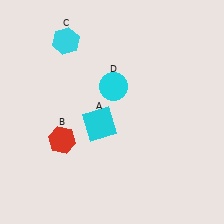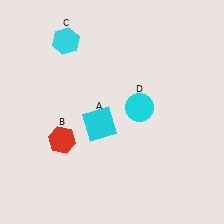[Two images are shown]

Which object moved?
The cyan circle (D) moved right.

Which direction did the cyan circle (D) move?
The cyan circle (D) moved right.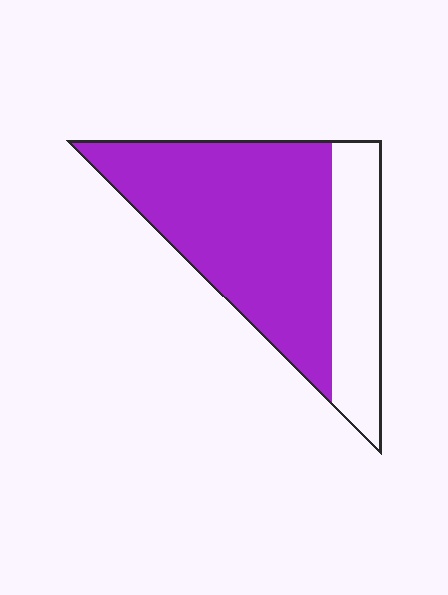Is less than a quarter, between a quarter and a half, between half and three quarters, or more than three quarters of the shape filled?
Between half and three quarters.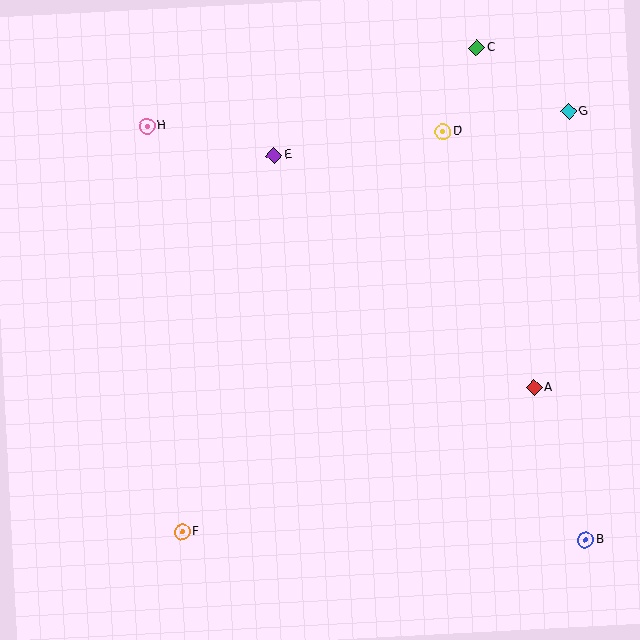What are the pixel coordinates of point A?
Point A is at (534, 388).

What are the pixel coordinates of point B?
Point B is at (585, 540).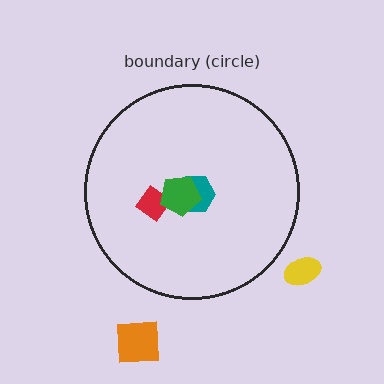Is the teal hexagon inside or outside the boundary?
Inside.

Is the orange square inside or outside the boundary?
Outside.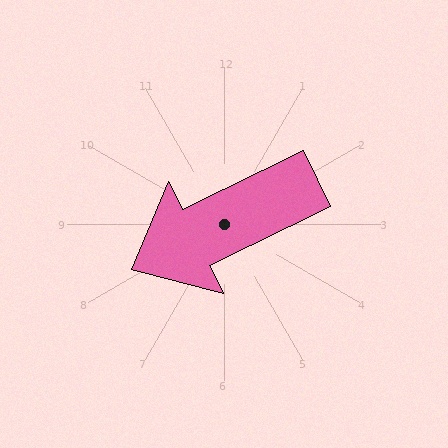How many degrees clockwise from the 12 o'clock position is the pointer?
Approximately 244 degrees.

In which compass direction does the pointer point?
Southwest.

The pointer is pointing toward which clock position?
Roughly 8 o'clock.